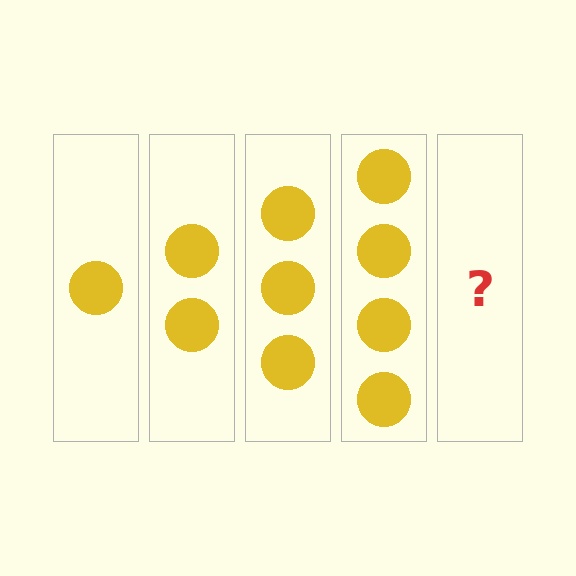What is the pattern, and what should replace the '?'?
The pattern is that each step adds one more circle. The '?' should be 5 circles.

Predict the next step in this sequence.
The next step is 5 circles.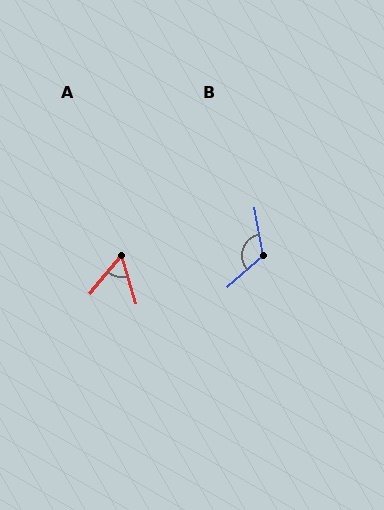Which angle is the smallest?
A, at approximately 56 degrees.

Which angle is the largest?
B, at approximately 121 degrees.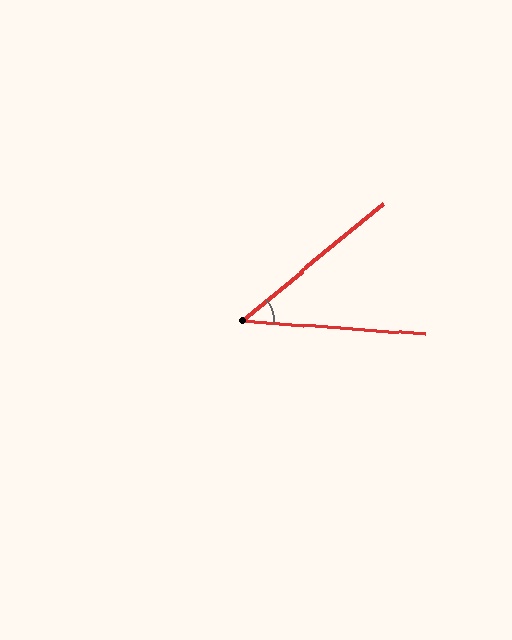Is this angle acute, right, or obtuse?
It is acute.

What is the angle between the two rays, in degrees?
Approximately 44 degrees.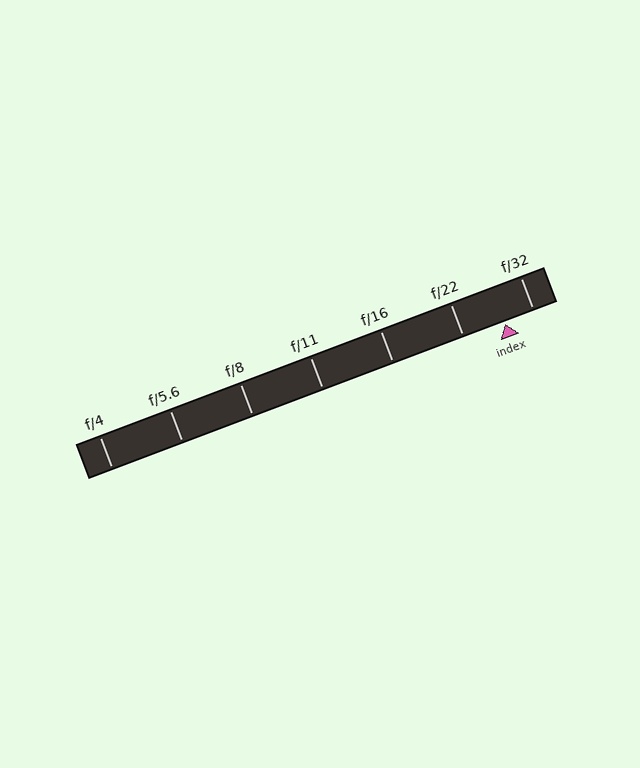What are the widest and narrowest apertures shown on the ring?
The widest aperture shown is f/4 and the narrowest is f/32.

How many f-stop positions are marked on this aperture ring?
There are 7 f-stop positions marked.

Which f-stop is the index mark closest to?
The index mark is closest to f/32.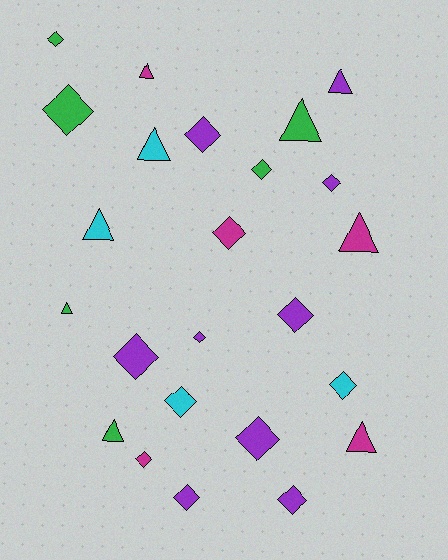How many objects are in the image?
There are 24 objects.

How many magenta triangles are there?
There are 3 magenta triangles.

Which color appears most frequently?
Purple, with 9 objects.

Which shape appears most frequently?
Diamond, with 15 objects.